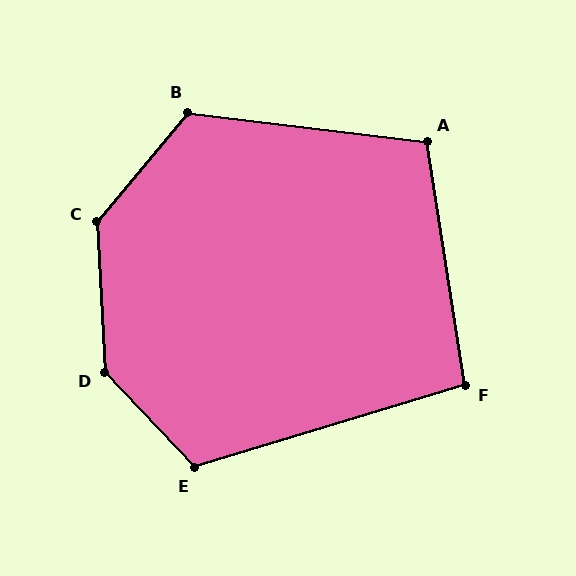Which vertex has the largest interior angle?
D, at approximately 139 degrees.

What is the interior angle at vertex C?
Approximately 138 degrees (obtuse).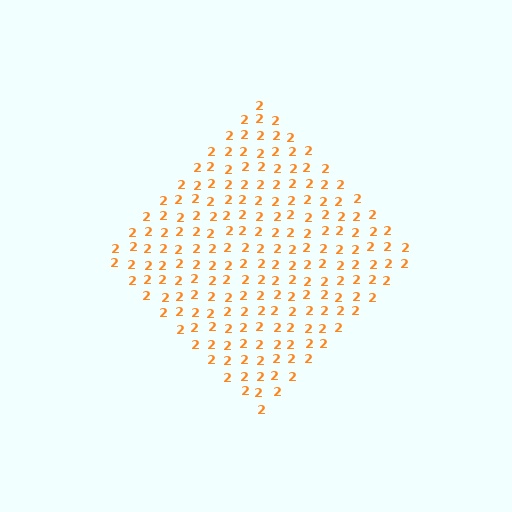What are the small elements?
The small elements are digit 2's.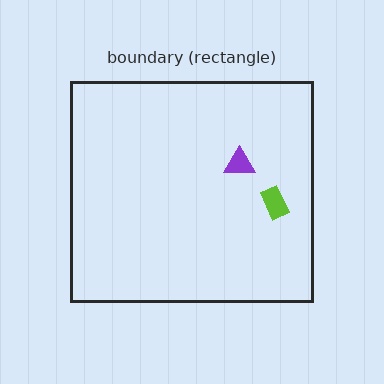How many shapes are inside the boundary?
2 inside, 0 outside.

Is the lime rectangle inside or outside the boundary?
Inside.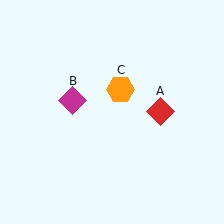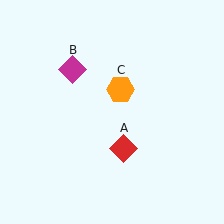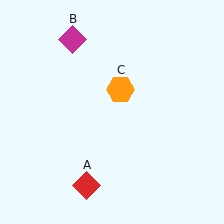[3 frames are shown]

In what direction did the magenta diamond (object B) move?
The magenta diamond (object B) moved up.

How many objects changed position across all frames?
2 objects changed position: red diamond (object A), magenta diamond (object B).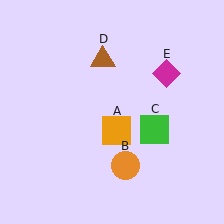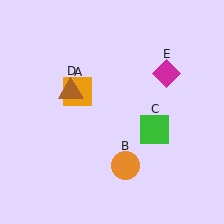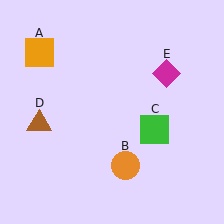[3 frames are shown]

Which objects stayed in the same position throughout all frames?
Orange circle (object B) and green square (object C) and magenta diamond (object E) remained stationary.